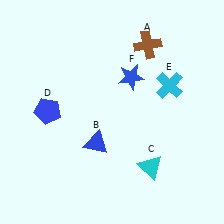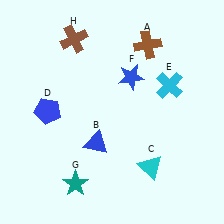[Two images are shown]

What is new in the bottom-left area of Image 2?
A teal star (G) was added in the bottom-left area of Image 2.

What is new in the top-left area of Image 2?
A brown cross (H) was added in the top-left area of Image 2.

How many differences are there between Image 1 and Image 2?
There are 2 differences between the two images.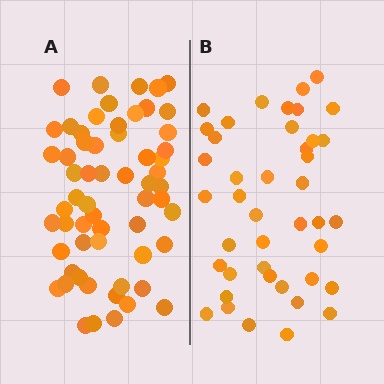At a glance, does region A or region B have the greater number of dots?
Region A (the left region) has more dots.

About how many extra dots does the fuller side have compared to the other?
Region A has approximately 20 more dots than region B.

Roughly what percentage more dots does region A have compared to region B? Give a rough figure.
About 45% more.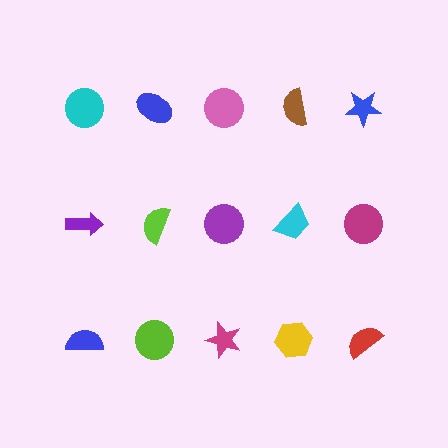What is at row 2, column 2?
A lime semicircle.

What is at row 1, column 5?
A blue star.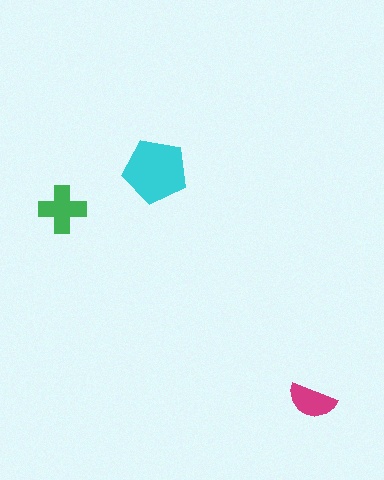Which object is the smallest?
The magenta semicircle.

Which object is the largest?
The cyan pentagon.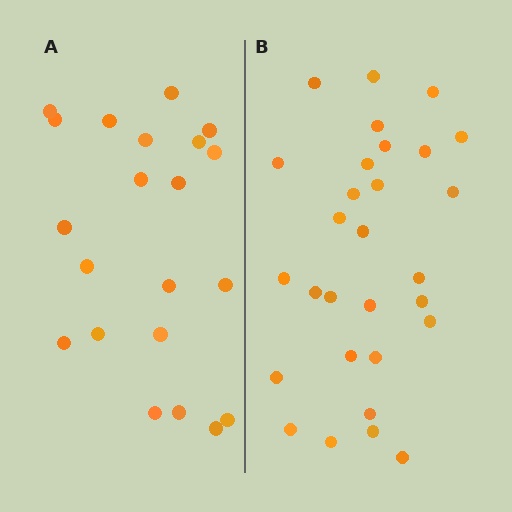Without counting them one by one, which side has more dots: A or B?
Region B (the right region) has more dots.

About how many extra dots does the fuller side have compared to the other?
Region B has roughly 8 or so more dots than region A.